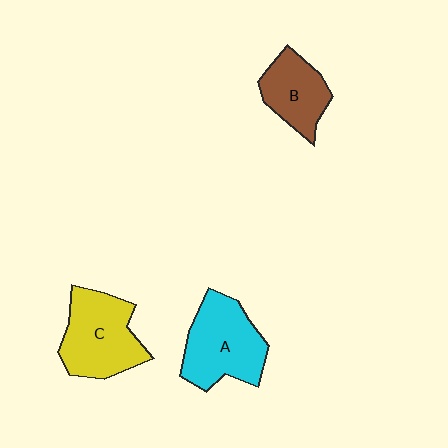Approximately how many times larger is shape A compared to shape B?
Approximately 1.5 times.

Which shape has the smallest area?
Shape B (brown).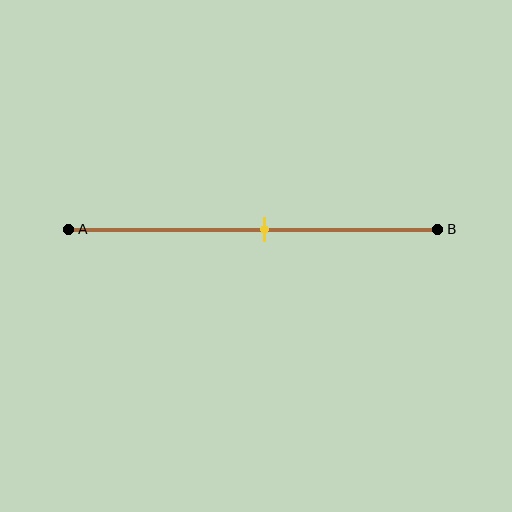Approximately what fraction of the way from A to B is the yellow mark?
The yellow mark is approximately 55% of the way from A to B.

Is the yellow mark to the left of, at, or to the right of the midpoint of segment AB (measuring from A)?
The yellow mark is to the right of the midpoint of segment AB.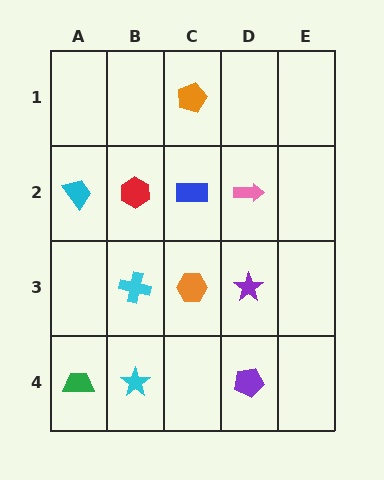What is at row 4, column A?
A green trapezoid.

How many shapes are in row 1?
1 shape.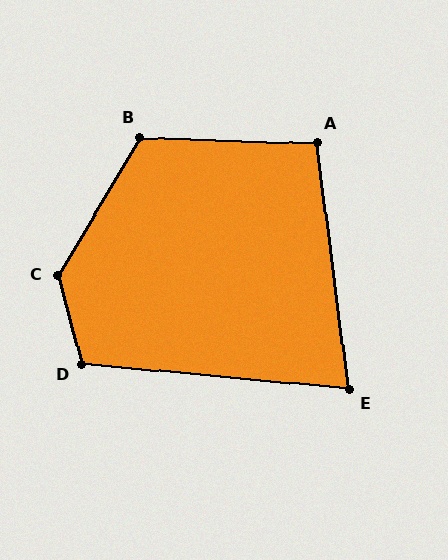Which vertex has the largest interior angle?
C, at approximately 135 degrees.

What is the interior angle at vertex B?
Approximately 119 degrees (obtuse).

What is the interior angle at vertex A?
Approximately 99 degrees (obtuse).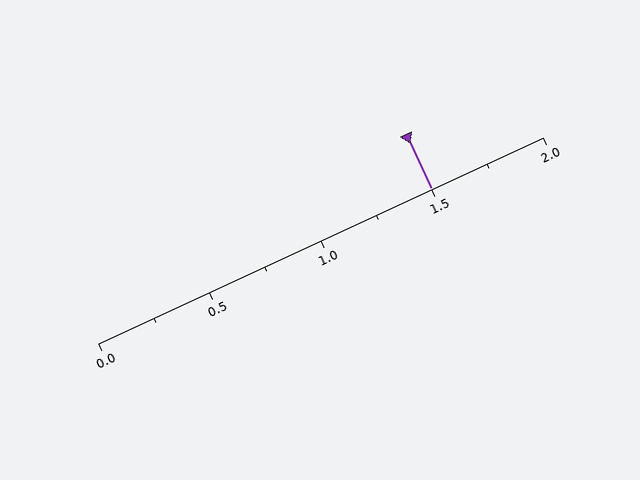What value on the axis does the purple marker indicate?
The marker indicates approximately 1.5.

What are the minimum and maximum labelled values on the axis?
The axis runs from 0.0 to 2.0.